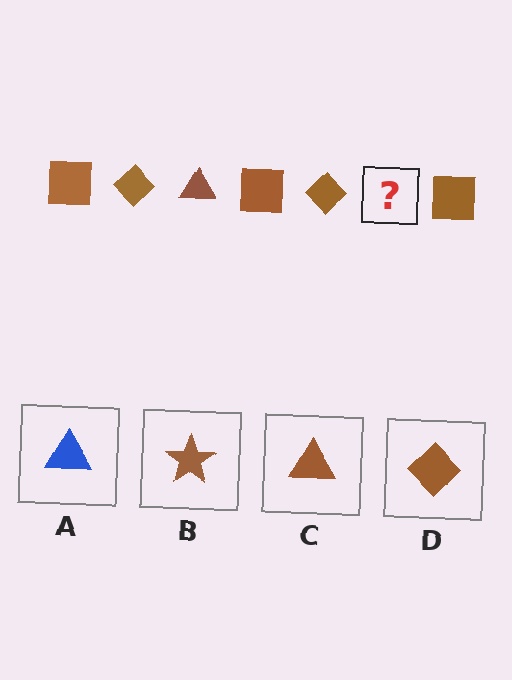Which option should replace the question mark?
Option C.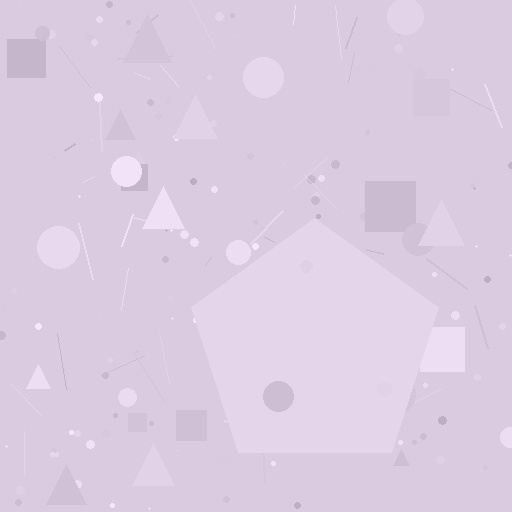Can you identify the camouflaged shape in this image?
The camouflaged shape is a pentagon.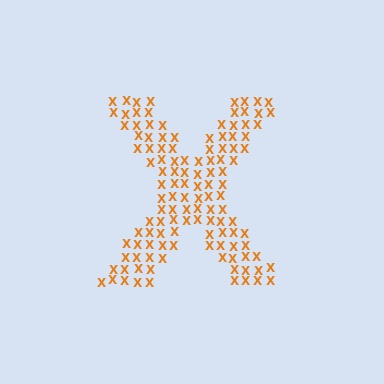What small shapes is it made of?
It is made of small letter X's.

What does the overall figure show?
The overall figure shows the letter X.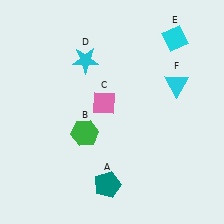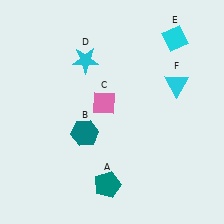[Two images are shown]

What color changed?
The hexagon (B) changed from green in Image 1 to teal in Image 2.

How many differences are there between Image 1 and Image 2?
There is 1 difference between the two images.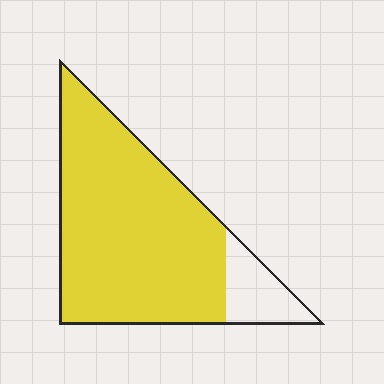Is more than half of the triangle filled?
Yes.